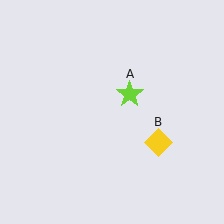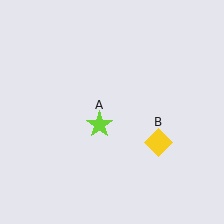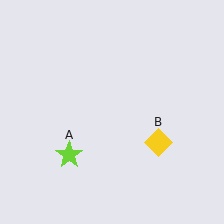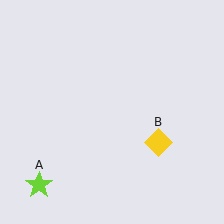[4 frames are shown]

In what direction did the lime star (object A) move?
The lime star (object A) moved down and to the left.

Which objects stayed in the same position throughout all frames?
Yellow diamond (object B) remained stationary.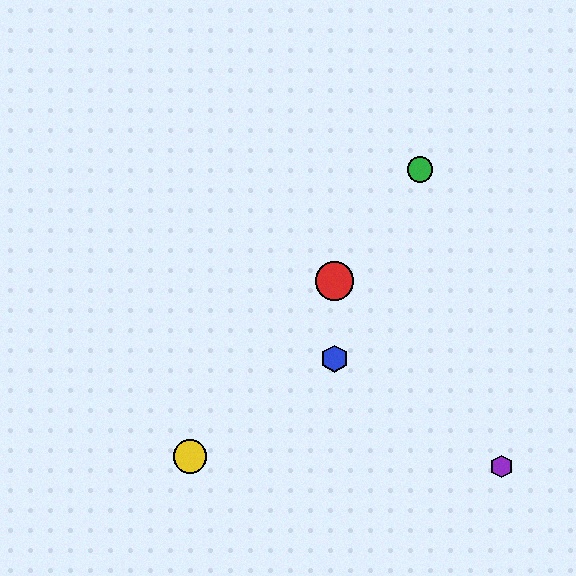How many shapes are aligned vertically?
2 shapes (the red circle, the blue hexagon) are aligned vertically.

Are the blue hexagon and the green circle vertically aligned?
No, the blue hexagon is at x≈334 and the green circle is at x≈420.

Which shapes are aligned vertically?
The red circle, the blue hexagon are aligned vertically.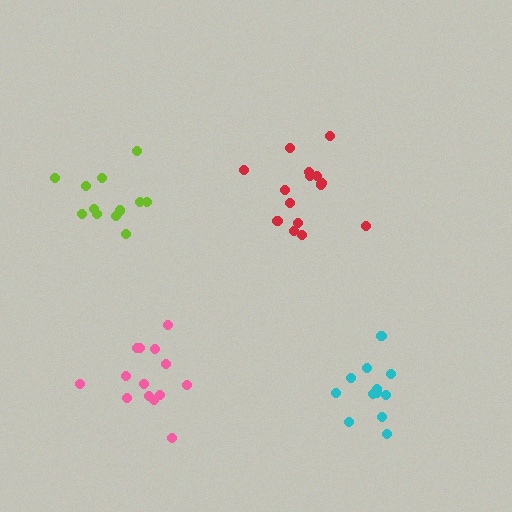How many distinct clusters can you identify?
There are 4 distinct clusters.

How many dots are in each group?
Group 1: 12 dots, Group 2: 12 dots, Group 3: 15 dots, Group 4: 14 dots (53 total).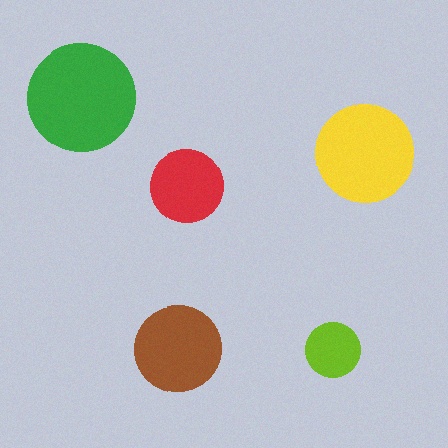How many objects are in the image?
There are 5 objects in the image.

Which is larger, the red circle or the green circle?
The green one.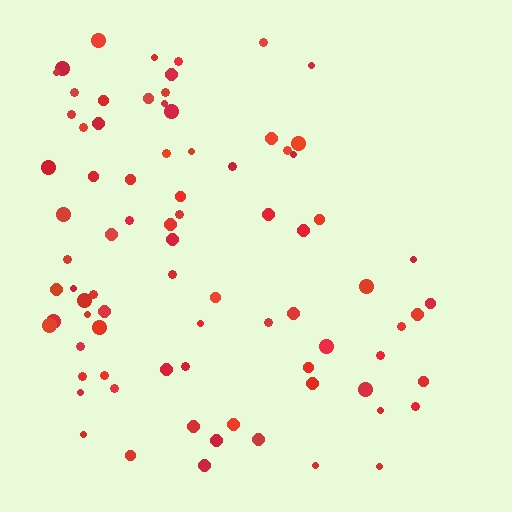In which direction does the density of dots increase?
From right to left, with the left side densest.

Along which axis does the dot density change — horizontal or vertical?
Horizontal.